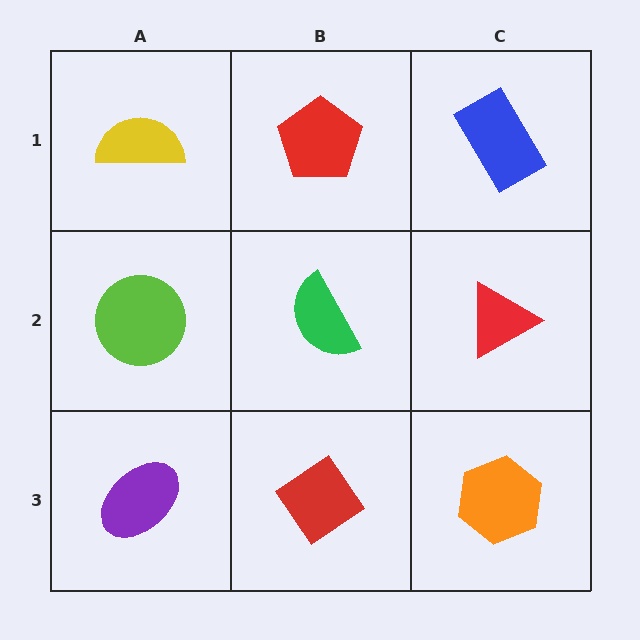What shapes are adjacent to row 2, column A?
A yellow semicircle (row 1, column A), a purple ellipse (row 3, column A), a green semicircle (row 2, column B).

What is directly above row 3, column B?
A green semicircle.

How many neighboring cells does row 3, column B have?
3.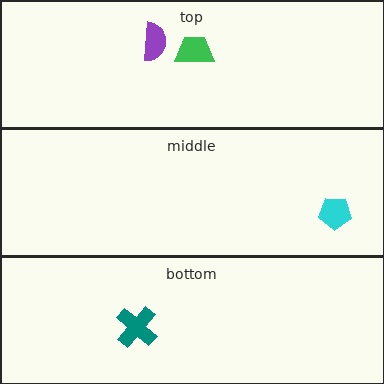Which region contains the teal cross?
The bottom region.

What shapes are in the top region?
The purple semicircle, the green trapezoid.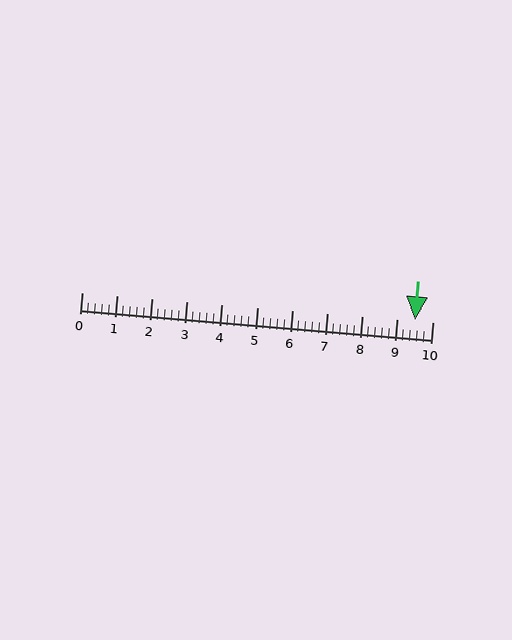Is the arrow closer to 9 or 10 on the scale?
The arrow is closer to 10.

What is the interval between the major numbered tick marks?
The major tick marks are spaced 1 units apart.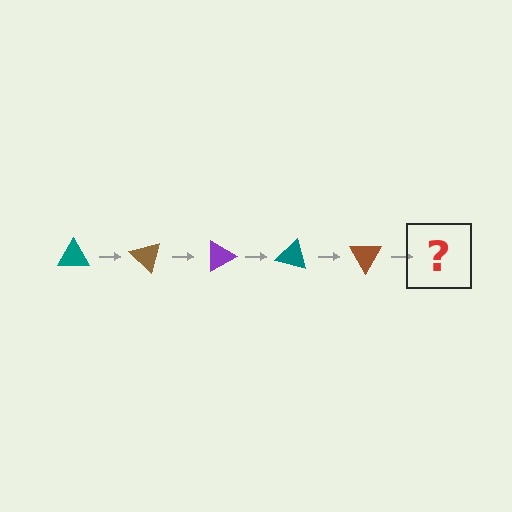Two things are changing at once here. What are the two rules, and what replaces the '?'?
The two rules are that it rotates 45 degrees each step and the color cycles through teal, brown, and purple. The '?' should be a purple triangle, rotated 225 degrees from the start.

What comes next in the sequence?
The next element should be a purple triangle, rotated 225 degrees from the start.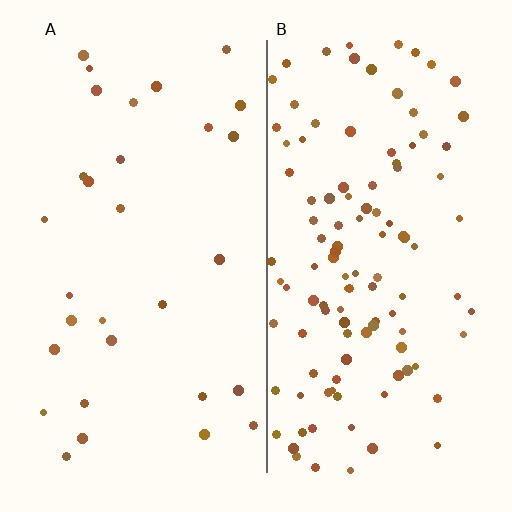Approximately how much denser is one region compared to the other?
Approximately 3.7× — region B over region A.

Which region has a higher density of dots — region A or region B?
B (the right).